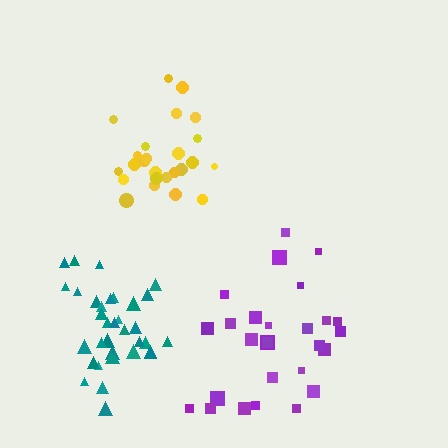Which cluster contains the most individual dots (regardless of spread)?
Teal (35).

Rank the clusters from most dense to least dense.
teal, yellow, purple.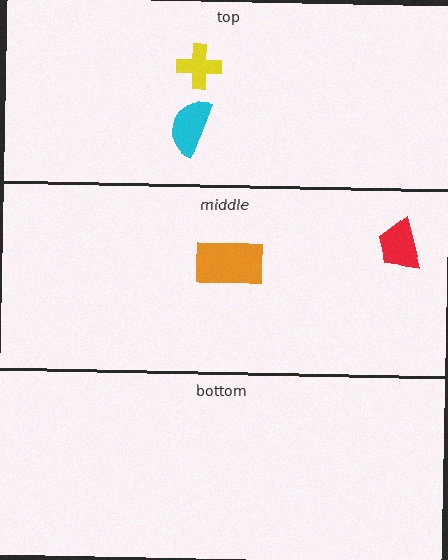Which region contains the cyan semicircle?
The top region.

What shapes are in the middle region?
The red trapezoid, the orange rectangle.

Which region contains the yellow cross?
The top region.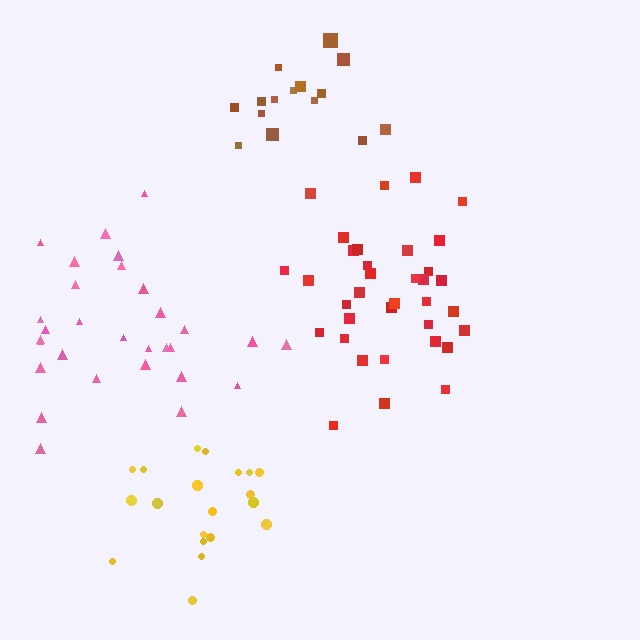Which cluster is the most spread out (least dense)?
Pink.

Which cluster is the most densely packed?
Red.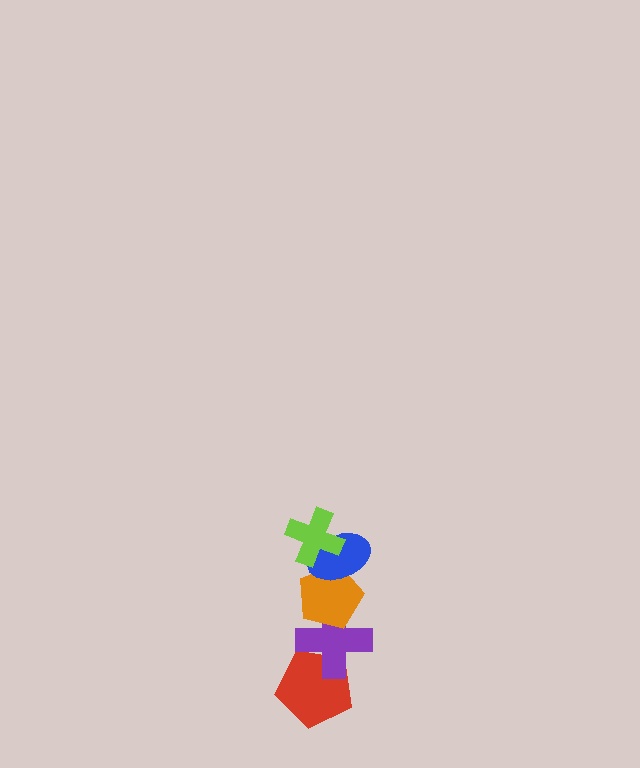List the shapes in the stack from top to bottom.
From top to bottom: the lime cross, the blue ellipse, the orange pentagon, the purple cross, the red pentagon.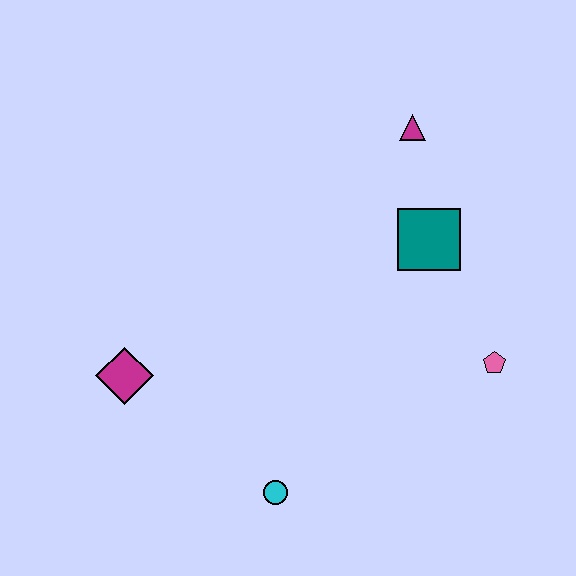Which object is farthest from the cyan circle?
The magenta triangle is farthest from the cyan circle.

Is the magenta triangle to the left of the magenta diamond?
No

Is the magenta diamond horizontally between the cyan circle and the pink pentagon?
No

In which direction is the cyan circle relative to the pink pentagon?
The cyan circle is to the left of the pink pentagon.